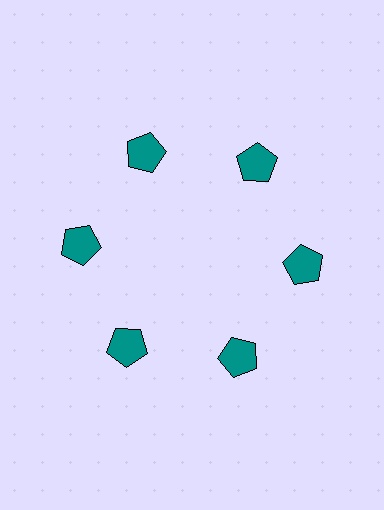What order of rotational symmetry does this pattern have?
This pattern has 6-fold rotational symmetry.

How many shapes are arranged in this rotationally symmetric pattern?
There are 6 shapes, arranged in 6 groups of 1.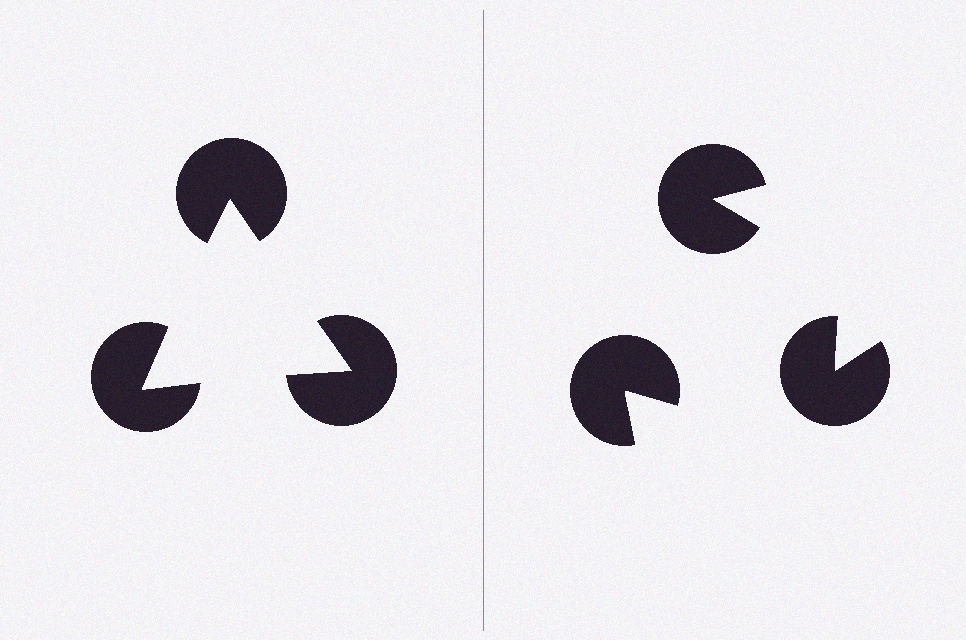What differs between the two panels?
The pac-man discs are positioned identically on both sides; only the wedge orientations differ. On the left they align to a triangle; on the right they are misaligned.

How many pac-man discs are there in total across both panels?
6 — 3 on each side.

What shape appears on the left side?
An illusory triangle.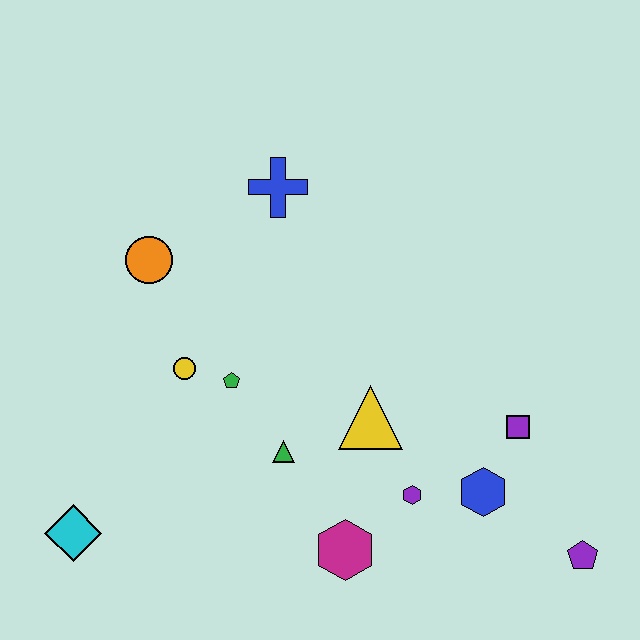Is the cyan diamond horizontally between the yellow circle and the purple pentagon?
No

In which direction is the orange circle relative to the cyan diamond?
The orange circle is above the cyan diamond.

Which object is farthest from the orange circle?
The purple pentagon is farthest from the orange circle.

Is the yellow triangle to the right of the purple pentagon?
No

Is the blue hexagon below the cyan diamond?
No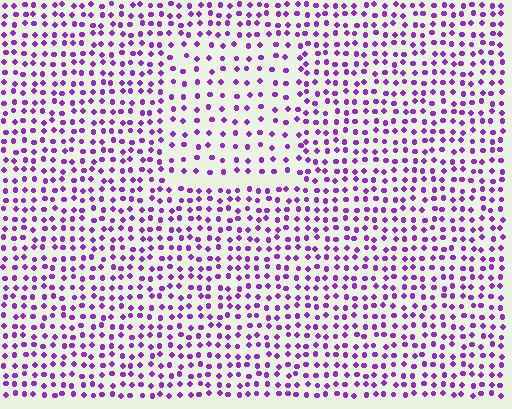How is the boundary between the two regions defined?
The boundary is defined by a change in element density (approximately 1.7x ratio). All elements are the same color, size, and shape.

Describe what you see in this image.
The image contains small purple elements arranged at two different densities. A rectangle-shaped region is visible where the elements are less densely packed than the surrounding area.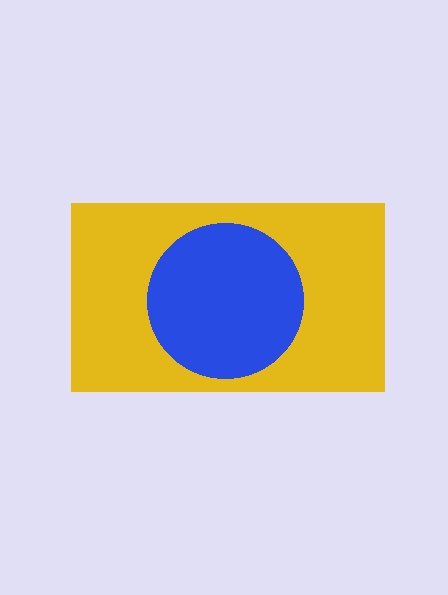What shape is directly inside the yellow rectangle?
The blue circle.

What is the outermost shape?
The yellow rectangle.